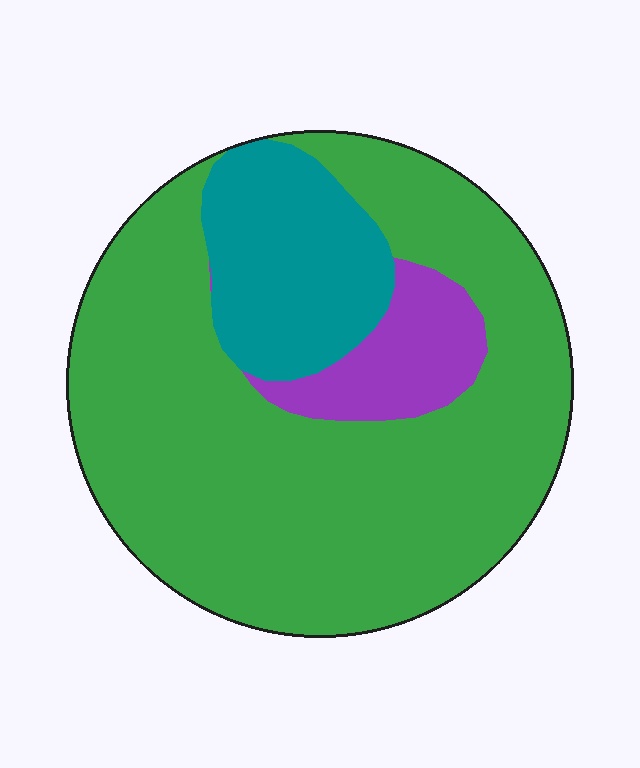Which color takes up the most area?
Green, at roughly 75%.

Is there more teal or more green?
Green.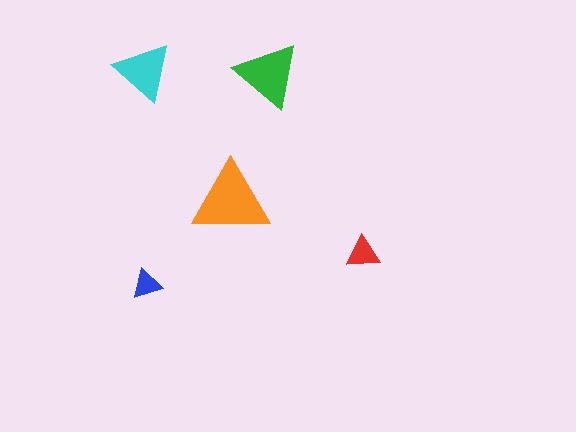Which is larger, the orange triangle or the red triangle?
The orange one.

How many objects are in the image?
There are 5 objects in the image.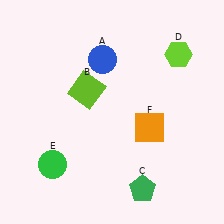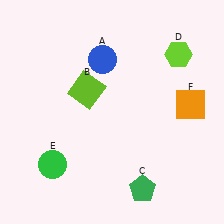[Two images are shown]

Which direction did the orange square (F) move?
The orange square (F) moved right.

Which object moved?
The orange square (F) moved right.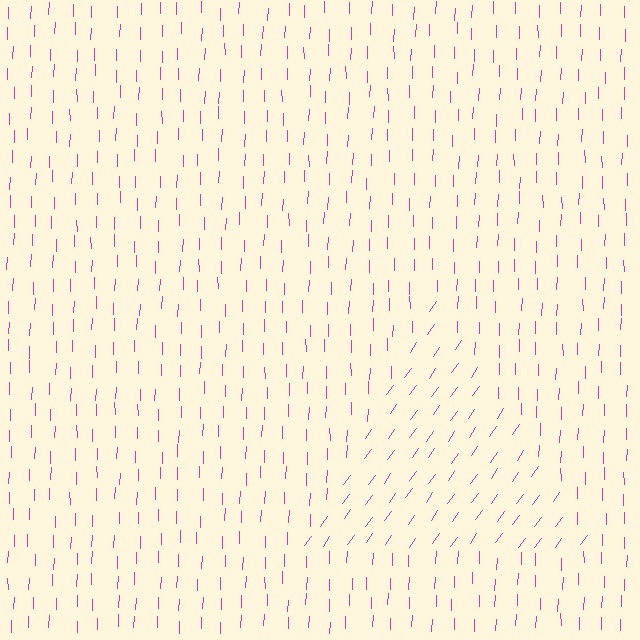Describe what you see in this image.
The image is filled with small magenta line segments. A triangle region in the image has lines oriented differently from the surrounding lines, creating a visible texture boundary.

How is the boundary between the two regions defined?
The boundary is defined purely by a change in line orientation (approximately 34 degrees difference). All lines are the same color and thickness.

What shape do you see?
I see a triangle.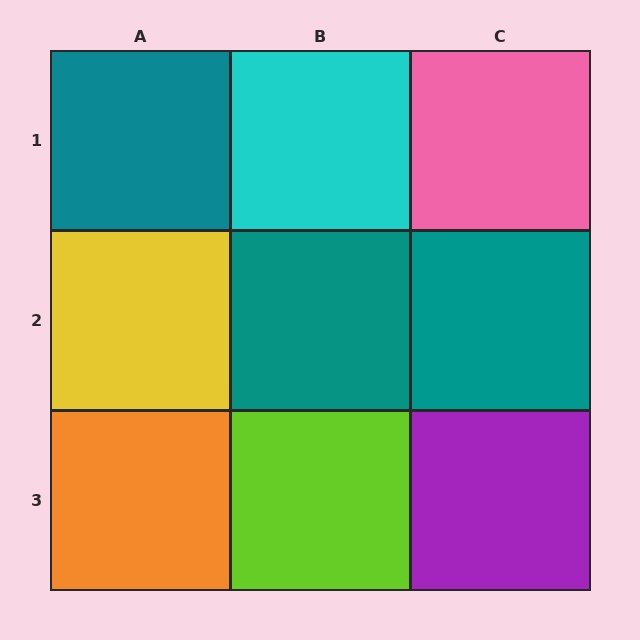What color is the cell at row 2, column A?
Yellow.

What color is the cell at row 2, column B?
Teal.